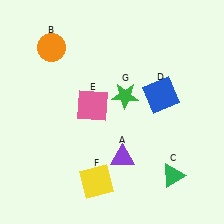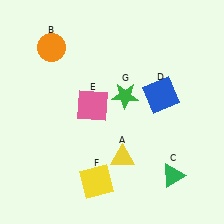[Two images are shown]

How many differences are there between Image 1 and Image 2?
There is 1 difference between the two images.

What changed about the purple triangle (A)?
In Image 1, A is purple. In Image 2, it changed to yellow.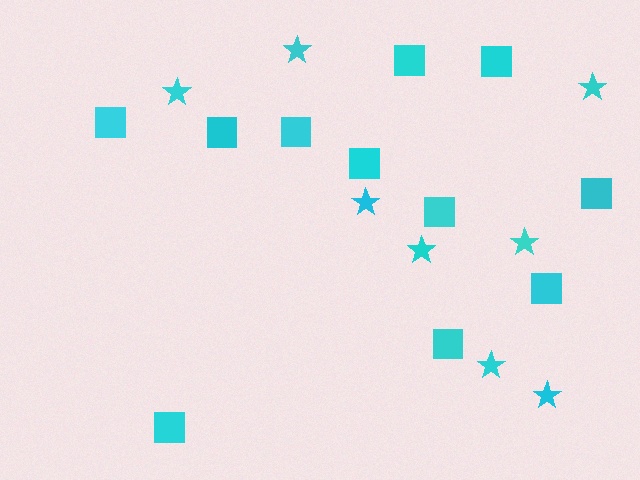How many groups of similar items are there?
There are 2 groups: one group of stars (8) and one group of squares (11).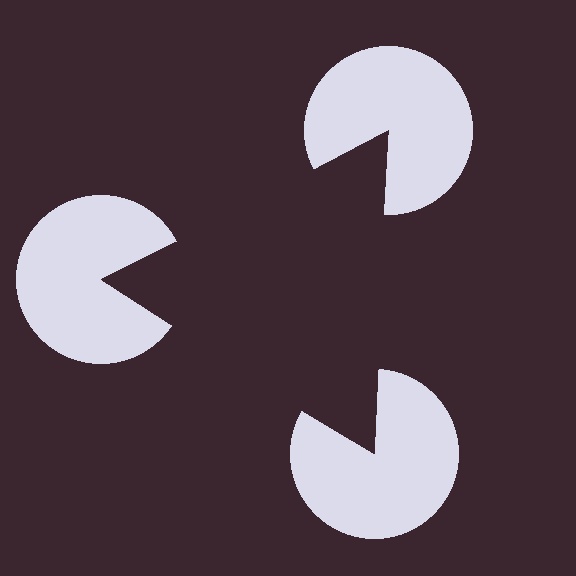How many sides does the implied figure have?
3 sides.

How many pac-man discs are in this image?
There are 3 — one at each vertex of the illusory triangle.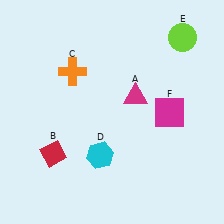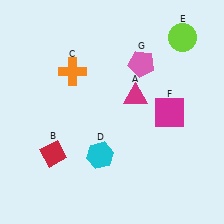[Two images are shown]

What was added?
A pink pentagon (G) was added in Image 2.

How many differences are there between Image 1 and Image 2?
There is 1 difference between the two images.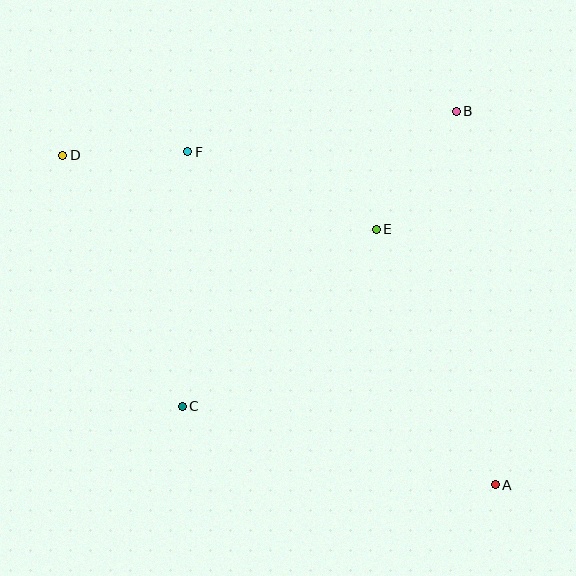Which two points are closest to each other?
Points D and F are closest to each other.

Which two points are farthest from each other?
Points A and D are farthest from each other.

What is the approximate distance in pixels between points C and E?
The distance between C and E is approximately 263 pixels.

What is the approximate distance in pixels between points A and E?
The distance between A and E is approximately 282 pixels.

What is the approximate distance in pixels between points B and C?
The distance between B and C is approximately 403 pixels.